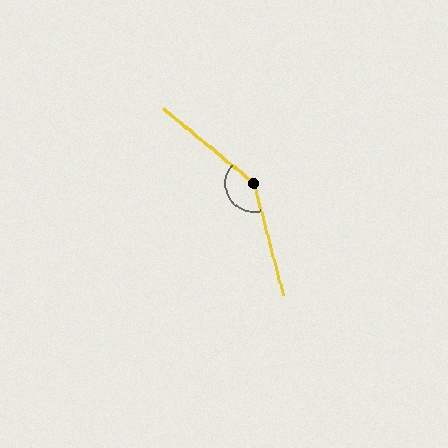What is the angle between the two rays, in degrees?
Approximately 144 degrees.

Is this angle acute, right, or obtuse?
It is obtuse.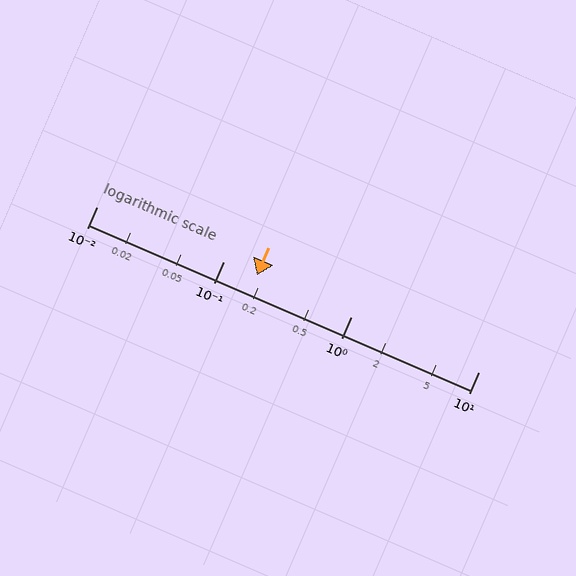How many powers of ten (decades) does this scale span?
The scale spans 3 decades, from 0.01 to 10.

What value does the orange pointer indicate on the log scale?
The pointer indicates approximately 0.18.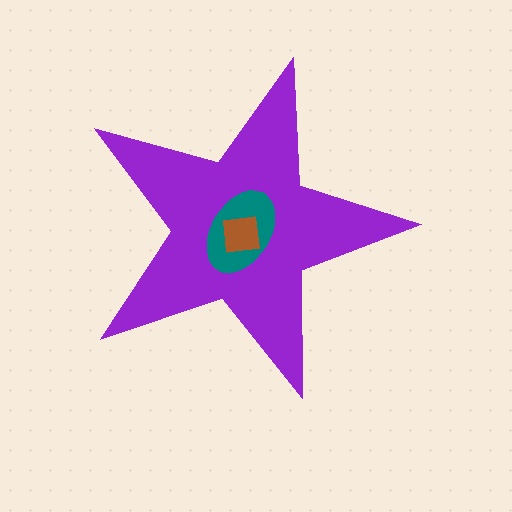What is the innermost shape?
The brown square.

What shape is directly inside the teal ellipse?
The brown square.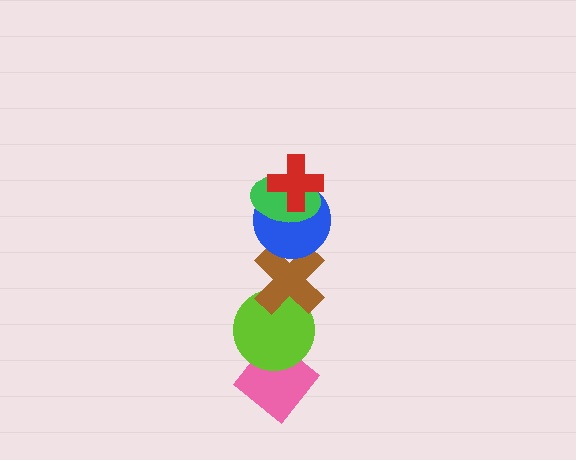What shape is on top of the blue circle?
The green ellipse is on top of the blue circle.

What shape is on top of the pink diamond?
The lime circle is on top of the pink diamond.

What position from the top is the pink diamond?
The pink diamond is 6th from the top.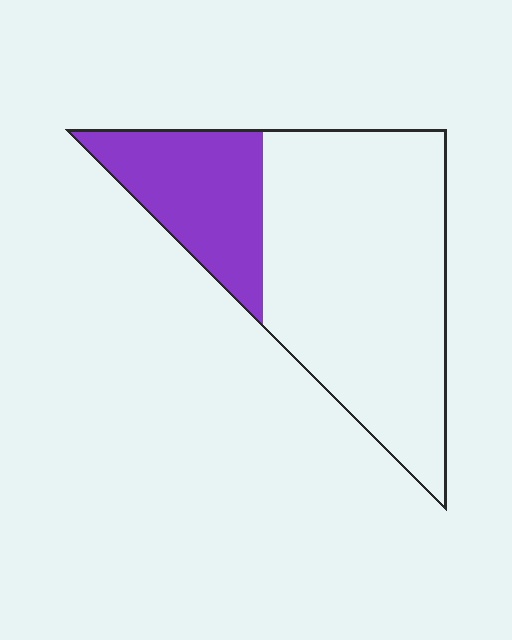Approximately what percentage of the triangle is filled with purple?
Approximately 25%.